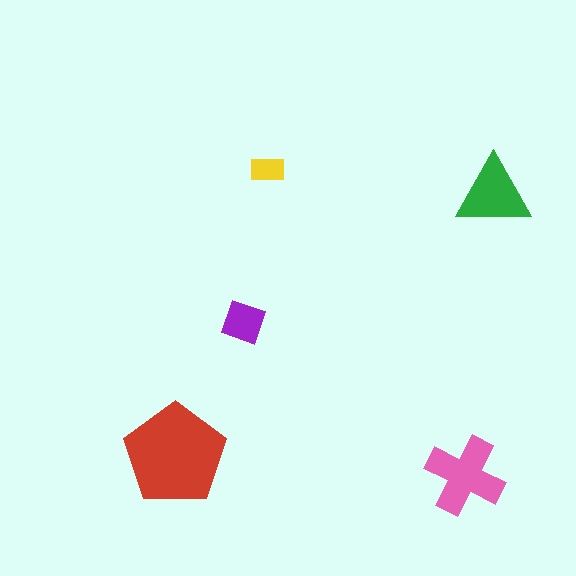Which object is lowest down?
The pink cross is bottommost.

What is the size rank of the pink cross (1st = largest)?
2nd.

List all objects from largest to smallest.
The red pentagon, the pink cross, the green triangle, the purple square, the yellow rectangle.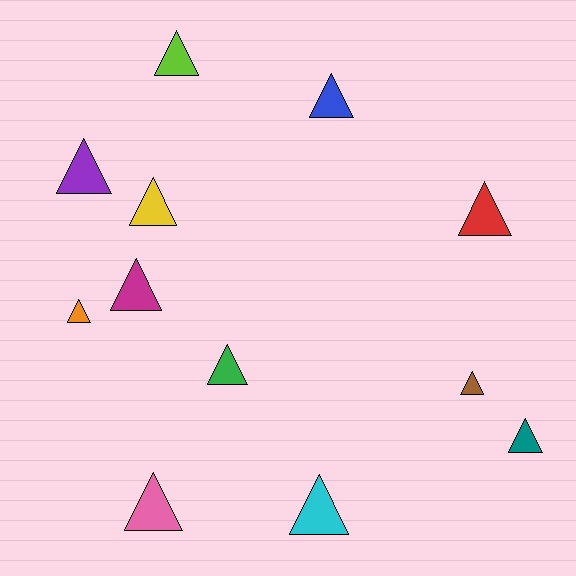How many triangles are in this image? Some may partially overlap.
There are 12 triangles.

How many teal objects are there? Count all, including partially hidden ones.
There is 1 teal object.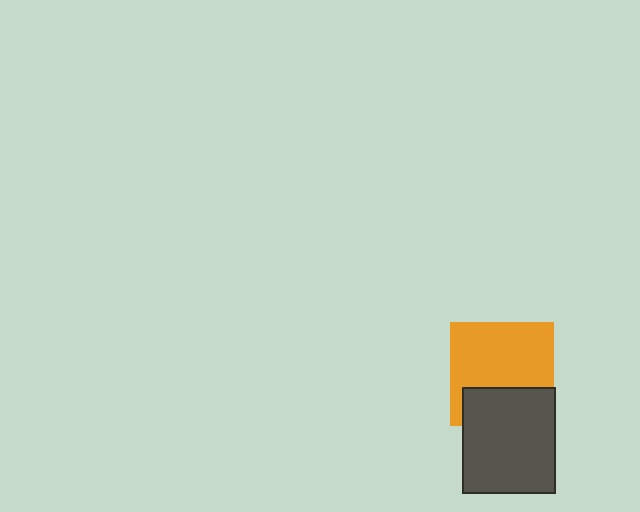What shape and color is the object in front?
The object in front is a dark gray rectangle.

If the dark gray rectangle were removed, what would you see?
You would see the complete orange square.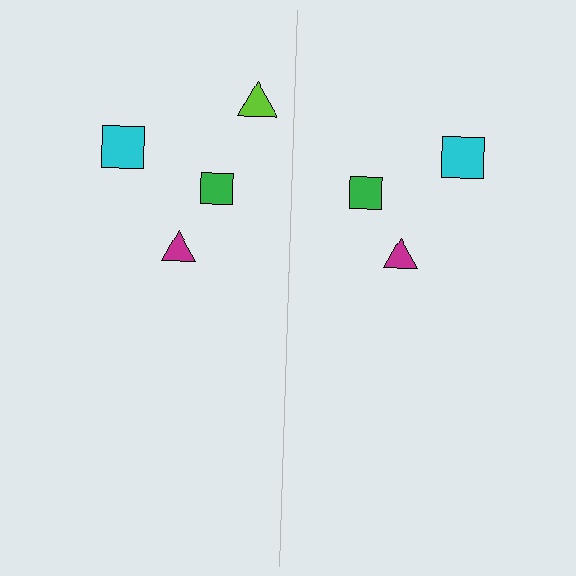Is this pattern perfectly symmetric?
No, the pattern is not perfectly symmetric. A lime triangle is missing from the right side.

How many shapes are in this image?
There are 7 shapes in this image.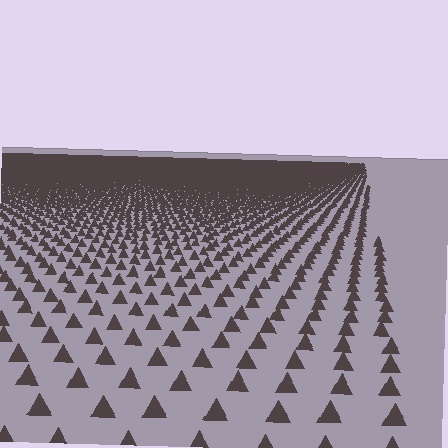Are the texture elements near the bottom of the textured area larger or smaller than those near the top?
Larger. Near the bottom, elements are closer to the viewer and appear at a bigger on-screen size.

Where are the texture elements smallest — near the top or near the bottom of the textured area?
Near the top.